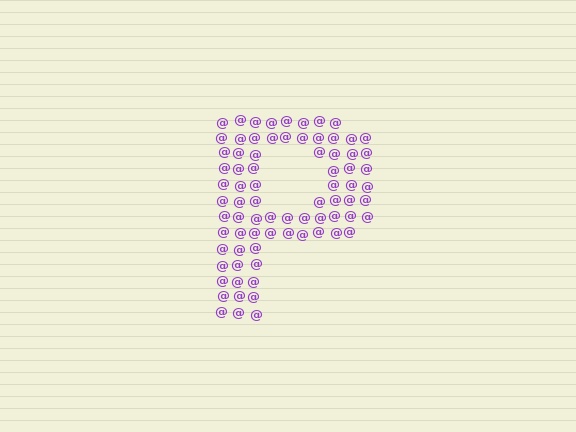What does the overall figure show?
The overall figure shows the letter P.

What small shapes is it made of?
It is made of small at signs.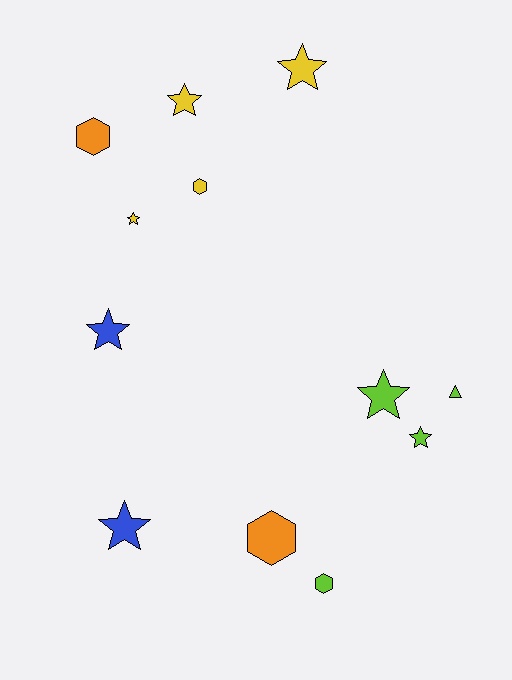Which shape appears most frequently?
Star, with 7 objects.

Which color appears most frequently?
Lime, with 4 objects.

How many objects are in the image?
There are 12 objects.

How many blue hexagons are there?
There are no blue hexagons.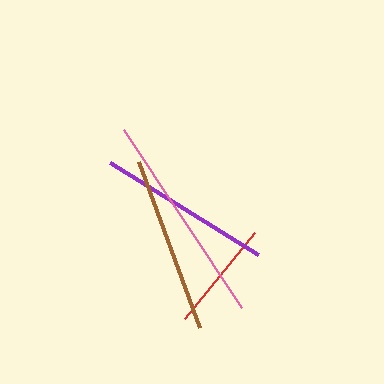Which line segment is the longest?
The pink line is the longest at approximately 213 pixels.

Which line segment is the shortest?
The red line is the shortest at approximately 111 pixels.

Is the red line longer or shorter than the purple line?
The purple line is longer than the red line.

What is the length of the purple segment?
The purple segment is approximately 174 pixels long.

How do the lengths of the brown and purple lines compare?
The brown and purple lines are approximately the same length.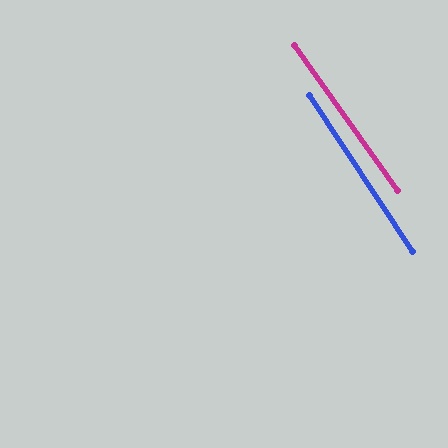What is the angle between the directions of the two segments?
Approximately 2 degrees.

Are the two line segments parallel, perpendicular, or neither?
Parallel — their directions differ by only 1.8°.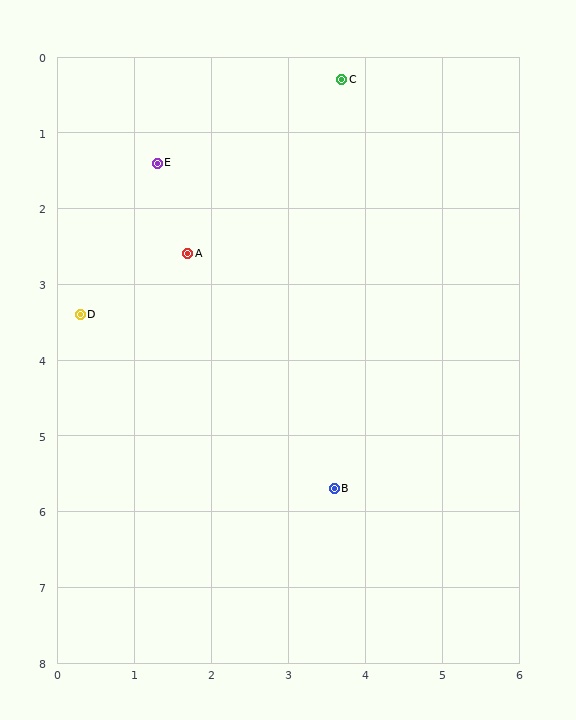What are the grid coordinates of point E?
Point E is at approximately (1.3, 1.4).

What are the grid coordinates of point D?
Point D is at approximately (0.3, 3.4).